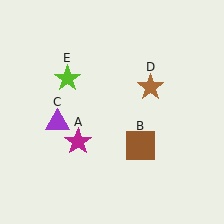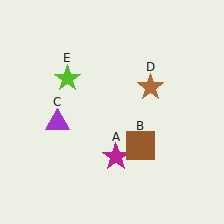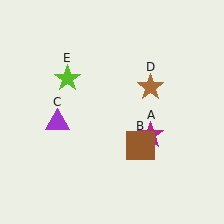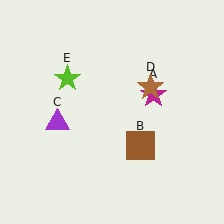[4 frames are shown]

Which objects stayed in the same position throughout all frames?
Brown square (object B) and purple triangle (object C) and brown star (object D) and lime star (object E) remained stationary.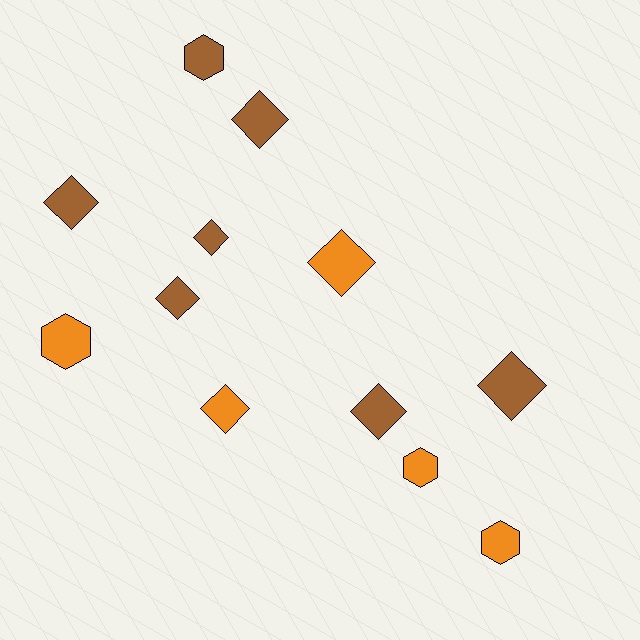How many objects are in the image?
There are 12 objects.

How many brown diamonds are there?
There are 6 brown diamonds.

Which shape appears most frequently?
Diamond, with 8 objects.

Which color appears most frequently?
Brown, with 7 objects.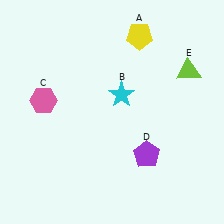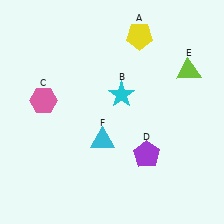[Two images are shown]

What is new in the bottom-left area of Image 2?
A cyan triangle (F) was added in the bottom-left area of Image 2.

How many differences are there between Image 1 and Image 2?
There is 1 difference between the two images.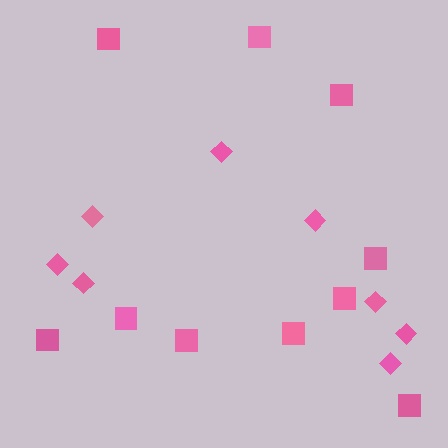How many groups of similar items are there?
There are 2 groups: one group of diamonds (8) and one group of squares (10).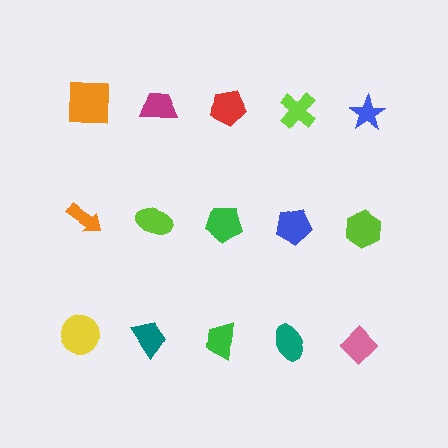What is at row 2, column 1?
An orange arrow.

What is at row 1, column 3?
A red pentagon.